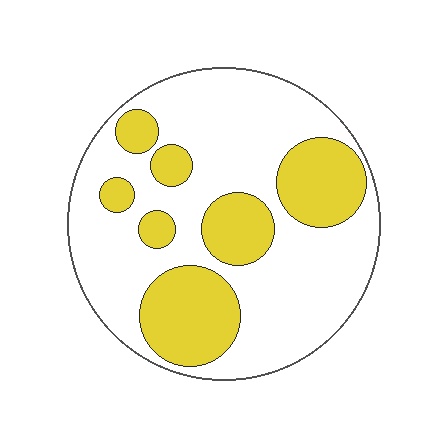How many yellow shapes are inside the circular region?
7.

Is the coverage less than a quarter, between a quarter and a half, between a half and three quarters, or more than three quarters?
Between a quarter and a half.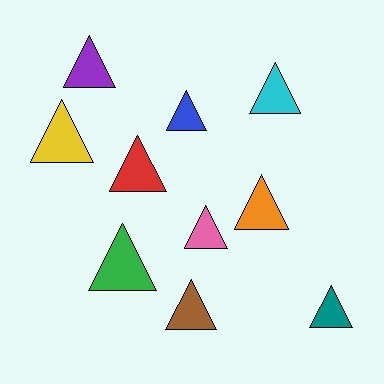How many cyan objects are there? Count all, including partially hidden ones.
There is 1 cyan object.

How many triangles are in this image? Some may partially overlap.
There are 10 triangles.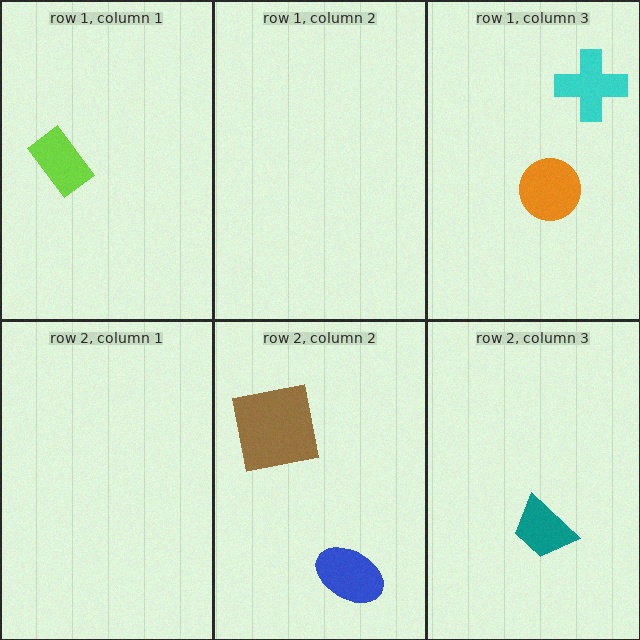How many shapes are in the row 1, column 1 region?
1.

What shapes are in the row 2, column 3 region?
The teal trapezoid.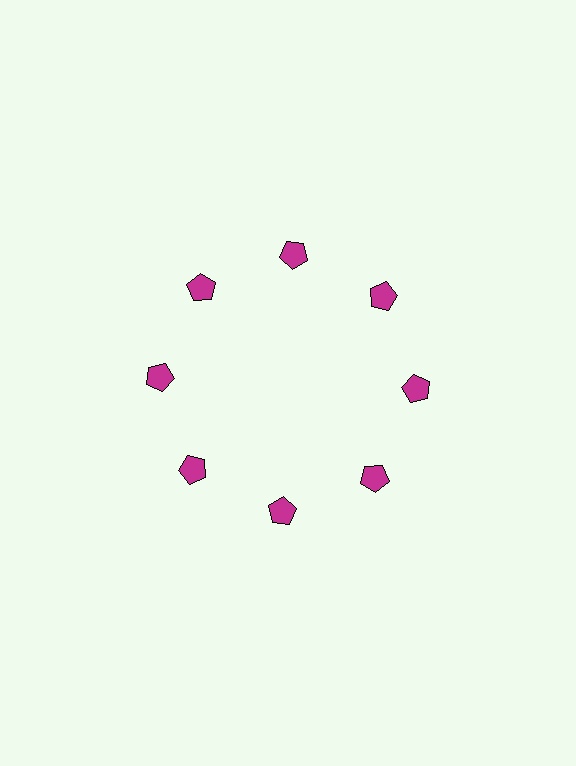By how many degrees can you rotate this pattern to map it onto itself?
The pattern maps onto itself every 45 degrees of rotation.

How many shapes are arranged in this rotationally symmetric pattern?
There are 8 shapes, arranged in 8 groups of 1.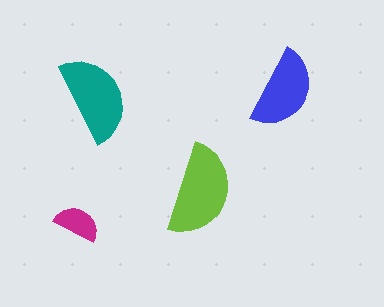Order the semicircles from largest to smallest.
the lime one, the teal one, the blue one, the magenta one.